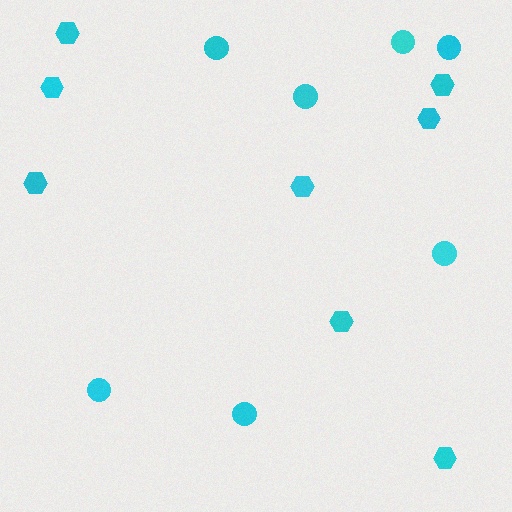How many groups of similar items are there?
There are 2 groups: one group of circles (7) and one group of hexagons (8).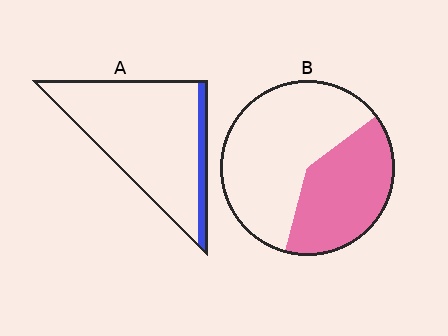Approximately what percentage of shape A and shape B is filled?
A is approximately 10% and B is approximately 40%.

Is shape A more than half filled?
No.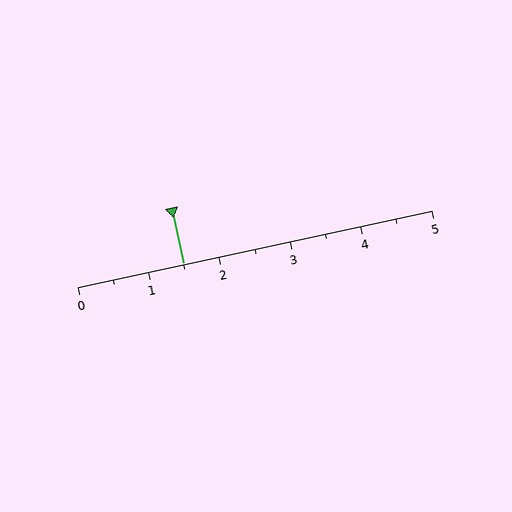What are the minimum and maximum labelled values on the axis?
The axis runs from 0 to 5.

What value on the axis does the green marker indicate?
The marker indicates approximately 1.5.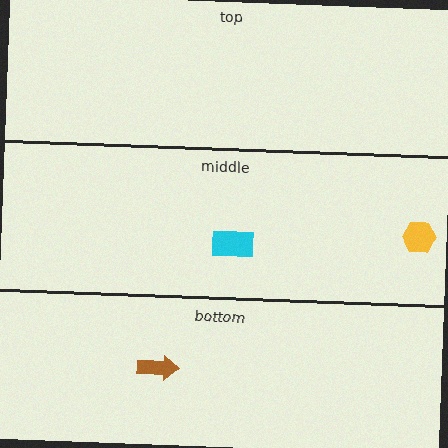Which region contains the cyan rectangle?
The middle region.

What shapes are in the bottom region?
The brown arrow.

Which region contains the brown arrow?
The bottom region.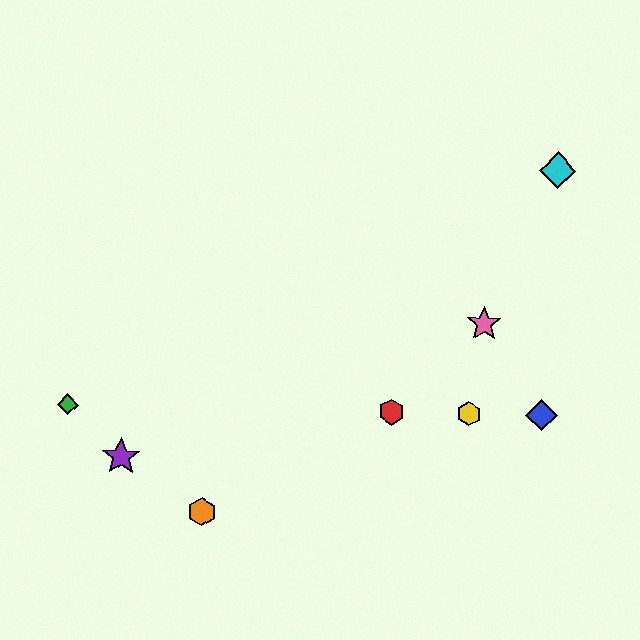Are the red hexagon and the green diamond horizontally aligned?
Yes, both are at y≈412.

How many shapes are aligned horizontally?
4 shapes (the red hexagon, the blue diamond, the green diamond, the yellow hexagon) are aligned horizontally.